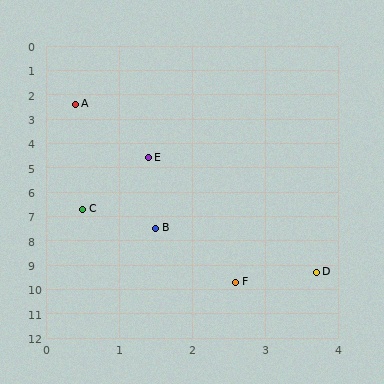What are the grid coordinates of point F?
Point F is at approximately (2.6, 9.7).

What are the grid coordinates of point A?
Point A is at approximately (0.4, 2.4).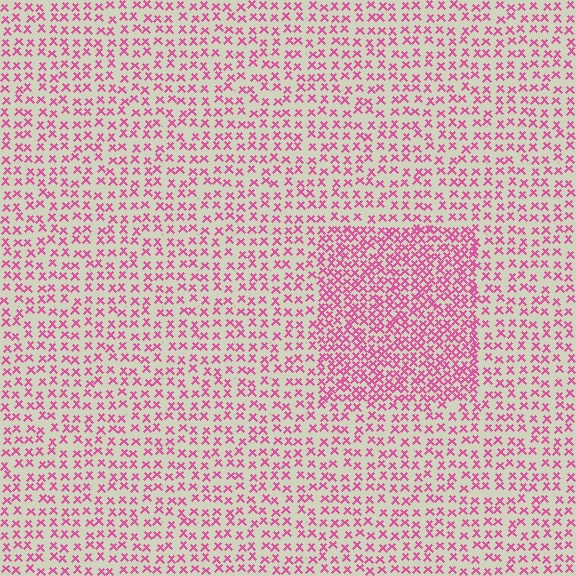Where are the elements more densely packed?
The elements are more densely packed inside the rectangle boundary.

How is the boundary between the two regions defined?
The boundary is defined by a change in element density (approximately 2.0x ratio). All elements are the same color, size, and shape.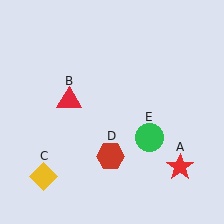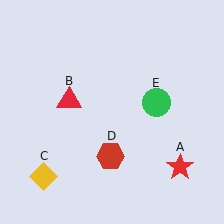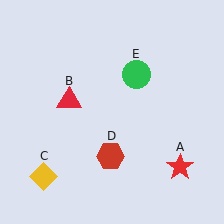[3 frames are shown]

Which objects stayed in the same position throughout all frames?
Red star (object A) and red triangle (object B) and yellow diamond (object C) and red hexagon (object D) remained stationary.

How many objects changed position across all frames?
1 object changed position: green circle (object E).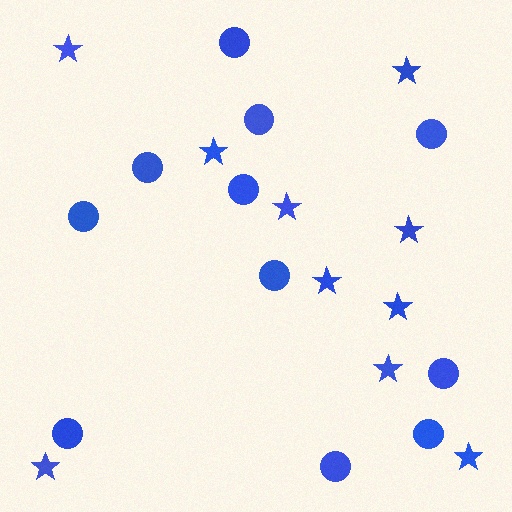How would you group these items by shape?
There are 2 groups: one group of stars (10) and one group of circles (11).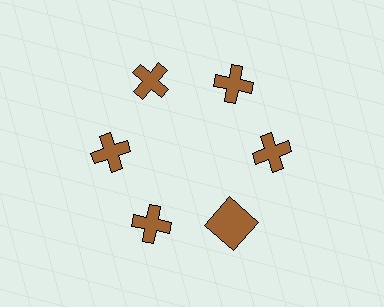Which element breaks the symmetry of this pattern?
The brown square at roughly the 5 o'clock position breaks the symmetry. All other shapes are brown crosses.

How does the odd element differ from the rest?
It has a different shape: square instead of cross.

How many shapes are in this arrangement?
There are 6 shapes arranged in a ring pattern.